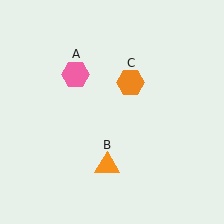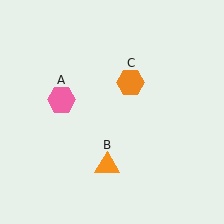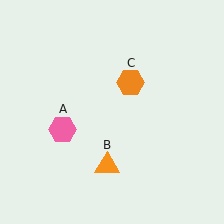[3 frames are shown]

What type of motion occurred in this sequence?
The pink hexagon (object A) rotated counterclockwise around the center of the scene.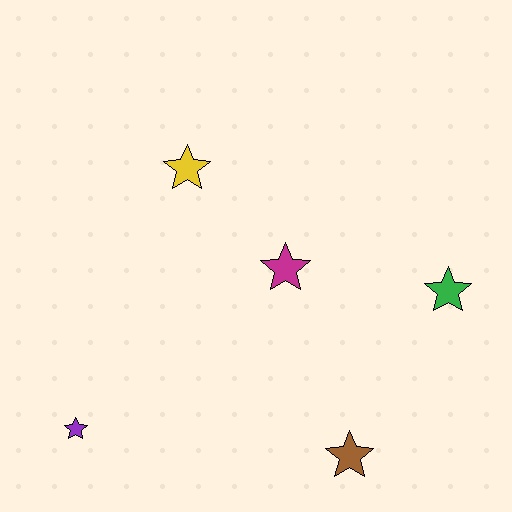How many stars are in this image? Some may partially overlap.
There are 5 stars.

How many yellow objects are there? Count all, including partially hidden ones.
There is 1 yellow object.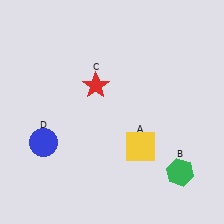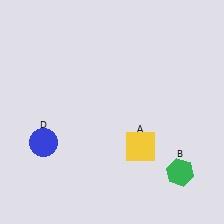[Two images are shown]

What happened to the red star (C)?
The red star (C) was removed in Image 2. It was in the top-left area of Image 1.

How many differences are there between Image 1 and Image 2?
There is 1 difference between the two images.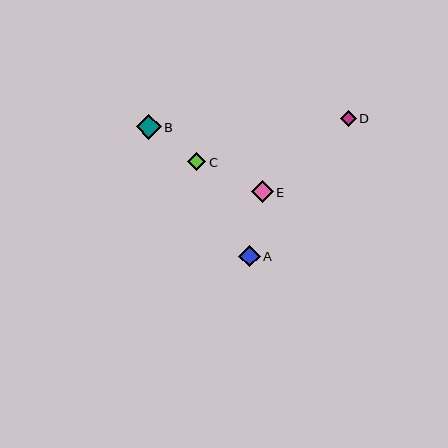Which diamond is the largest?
Diamond B is the largest with a size of approximately 25 pixels.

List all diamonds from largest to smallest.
From largest to smallest: B, E, A, C, D.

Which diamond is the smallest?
Diamond D is the smallest with a size of approximately 16 pixels.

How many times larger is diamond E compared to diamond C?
Diamond E is approximately 1.2 times the size of diamond C.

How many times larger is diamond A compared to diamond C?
Diamond A is approximately 1.2 times the size of diamond C.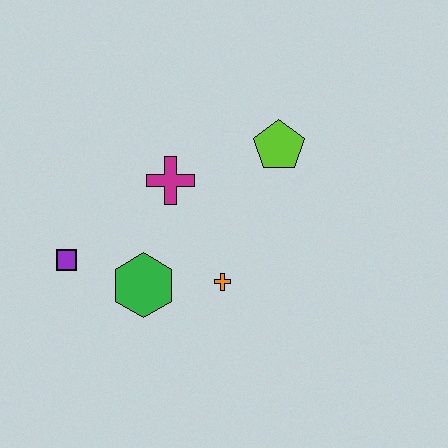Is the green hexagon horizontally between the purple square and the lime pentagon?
Yes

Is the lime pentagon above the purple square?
Yes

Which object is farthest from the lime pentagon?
The purple square is farthest from the lime pentagon.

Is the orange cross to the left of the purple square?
No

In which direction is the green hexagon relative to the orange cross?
The green hexagon is to the left of the orange cross.